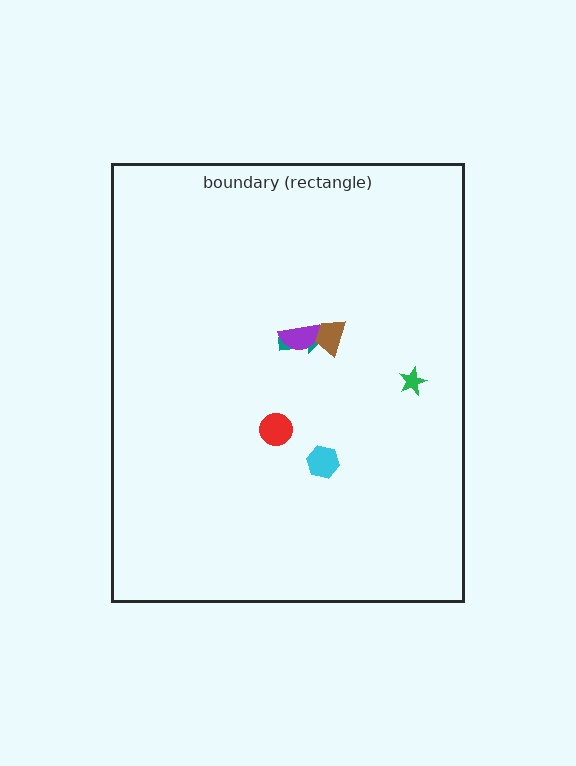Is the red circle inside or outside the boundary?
Inside.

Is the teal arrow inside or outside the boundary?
Inside.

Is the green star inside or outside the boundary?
Inside.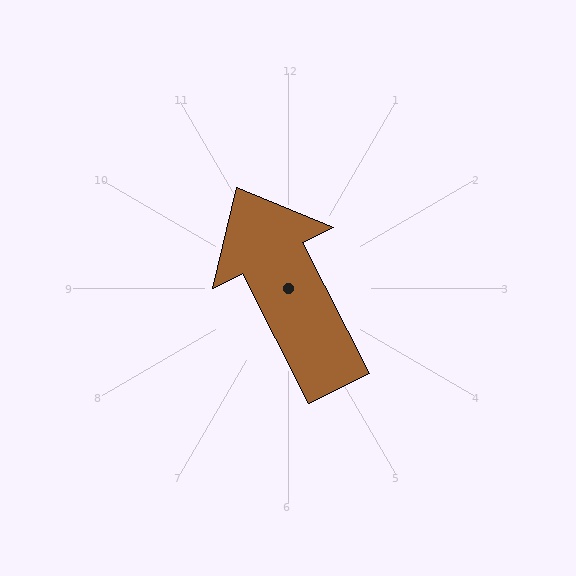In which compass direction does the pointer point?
Northwest.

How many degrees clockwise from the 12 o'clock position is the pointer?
Approximately 333 degrees.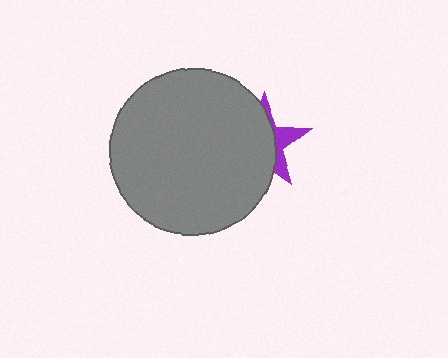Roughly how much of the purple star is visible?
A small part of it is visible (roughly 31%).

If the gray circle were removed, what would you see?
You would see the complete purple star.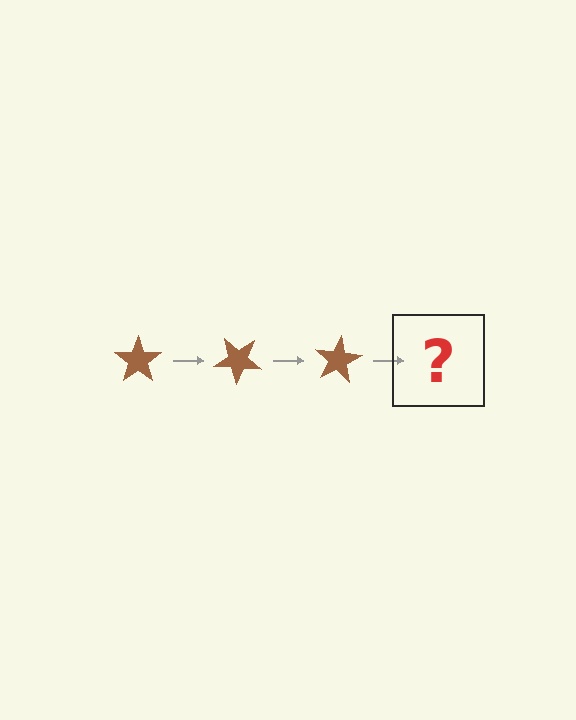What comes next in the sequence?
The next element should be a brown star rotated 120 degrees.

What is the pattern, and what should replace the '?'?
The pattern is that the star rotates 40 degrees each step. The '?' should be a brown star rotated 120 degrees.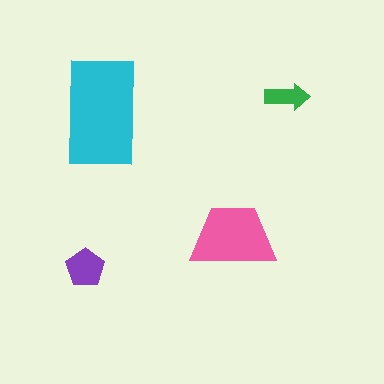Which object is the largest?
The cyan rectangle.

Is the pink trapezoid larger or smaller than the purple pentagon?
Larger.